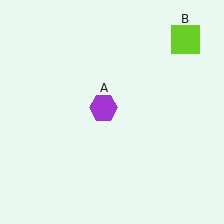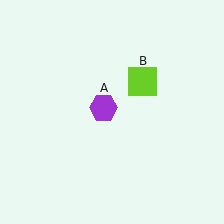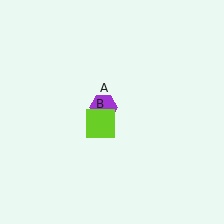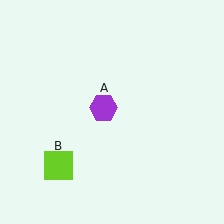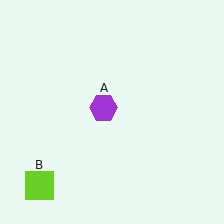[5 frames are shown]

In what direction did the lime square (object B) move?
The lime square (object B) moved down and to the left.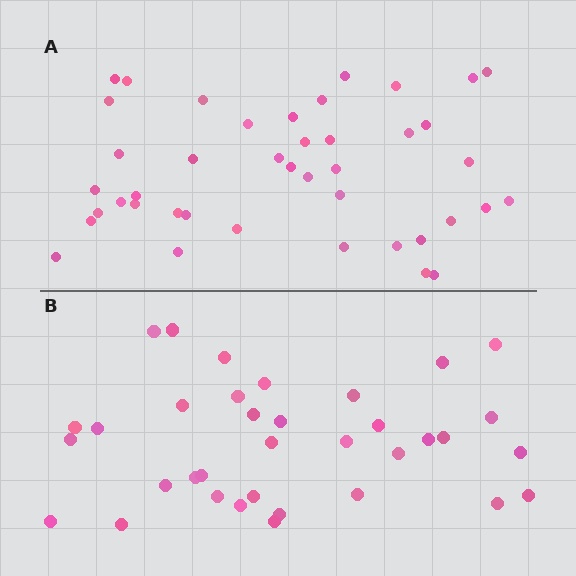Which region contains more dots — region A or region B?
Region A (the top region) has more dots.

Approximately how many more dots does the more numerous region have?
Region A has roughly 8 or so more dots than region B.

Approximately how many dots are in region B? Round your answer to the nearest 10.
About 40 dots. (The exact count is 35, which rounds to 40.)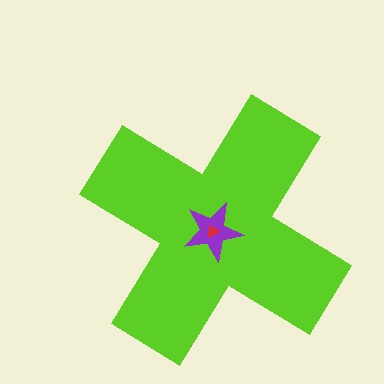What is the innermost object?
The red triangle.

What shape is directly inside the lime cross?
The purple star.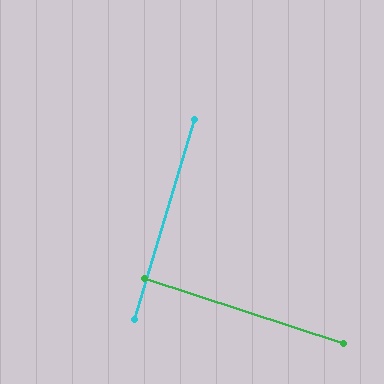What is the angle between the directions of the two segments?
Approximately 89 degrees.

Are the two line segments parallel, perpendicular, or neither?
Perpendicular — they meet at approximately 89°.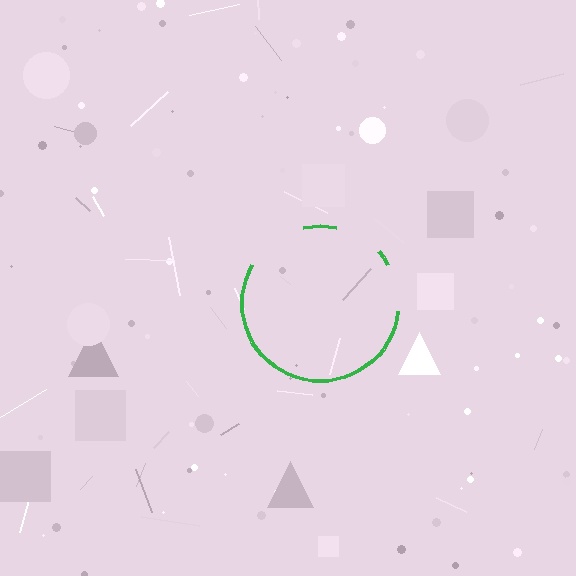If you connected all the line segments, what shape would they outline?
They would outline a circle.